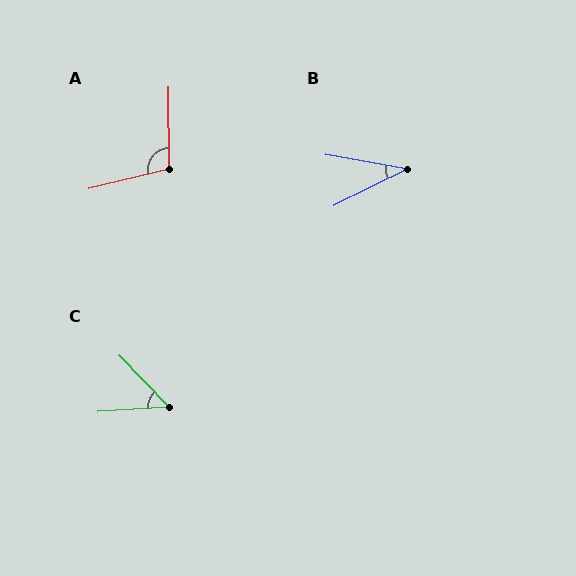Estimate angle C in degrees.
Approximately 50 degrees.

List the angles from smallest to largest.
B (36°), C (50°), A (103°).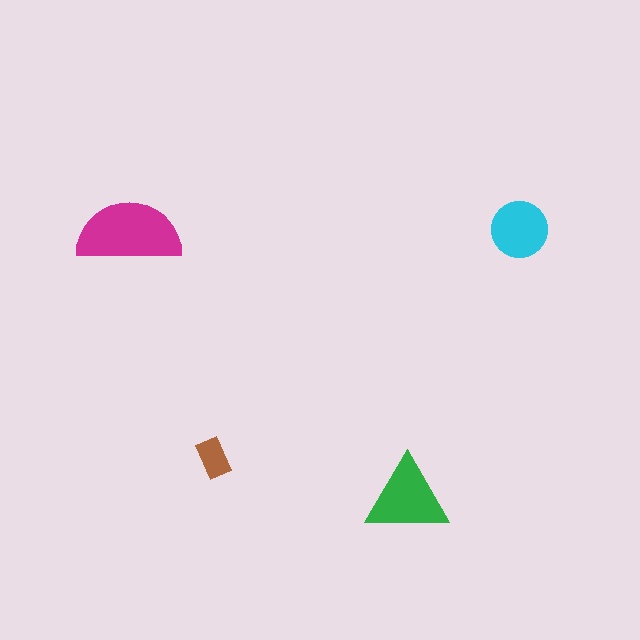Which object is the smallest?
The brown rectangle.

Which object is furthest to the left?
The magenta semicircle is leftmost.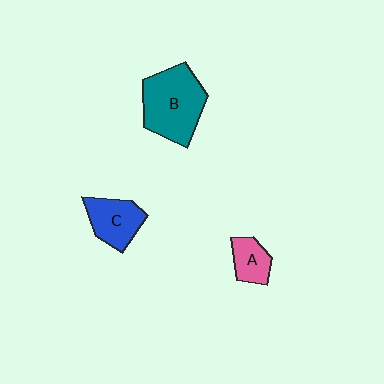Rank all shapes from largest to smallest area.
From largest to smallest: B (teal), C (blue), A (pink).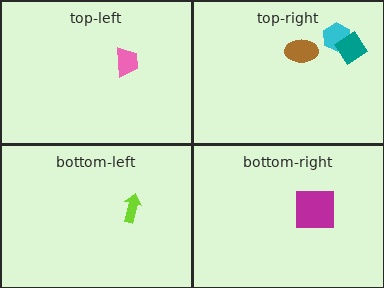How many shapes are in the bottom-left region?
1.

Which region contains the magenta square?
The bottom-right region.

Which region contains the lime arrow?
The bottom-left region.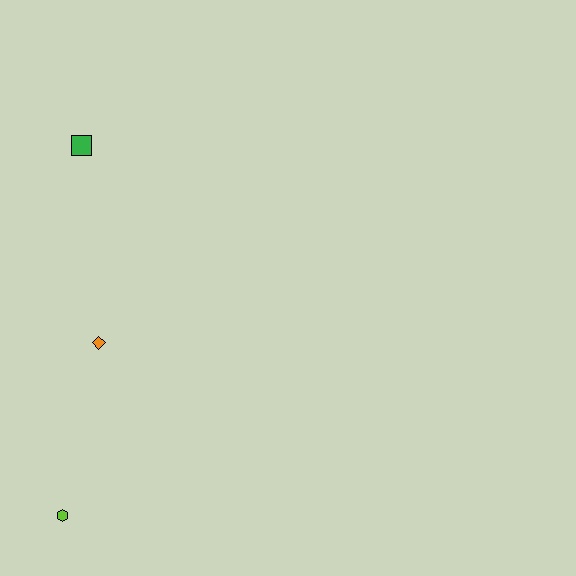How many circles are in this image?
There are no circles.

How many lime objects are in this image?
There is 1 lime object.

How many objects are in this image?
There are 3 objects.